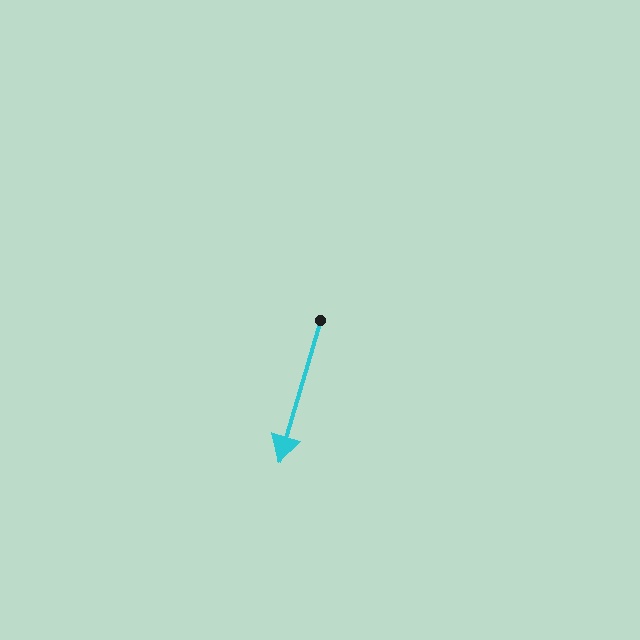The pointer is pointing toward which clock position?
Roughly 7 o'clock.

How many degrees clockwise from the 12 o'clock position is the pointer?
Approximately 196 degrees.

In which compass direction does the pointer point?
South.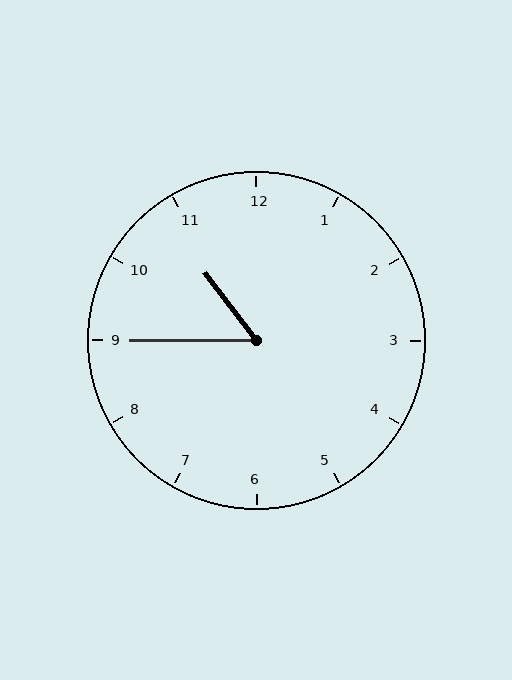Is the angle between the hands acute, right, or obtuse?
It is acute.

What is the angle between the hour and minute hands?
Approximately 52 degrees.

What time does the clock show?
10:45.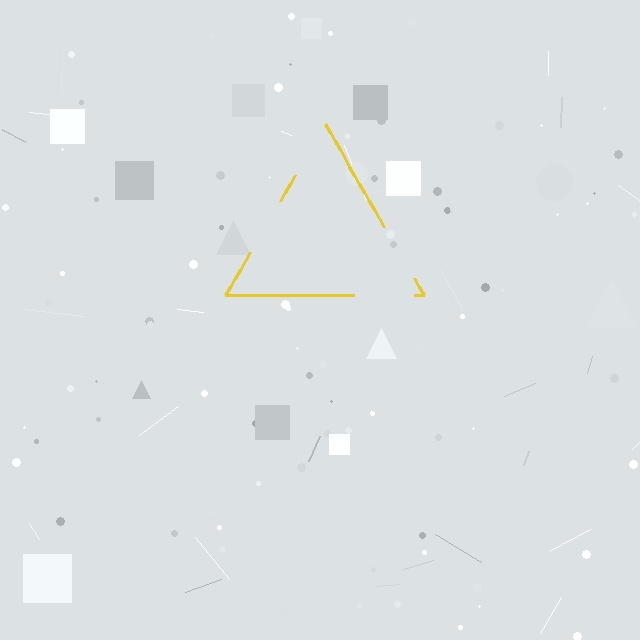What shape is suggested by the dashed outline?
The dashed outline suggests a triangle.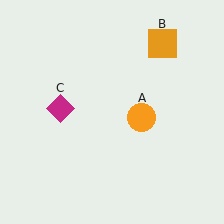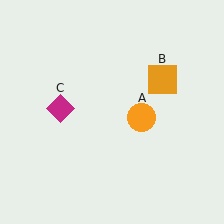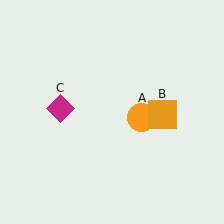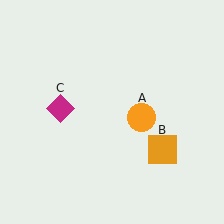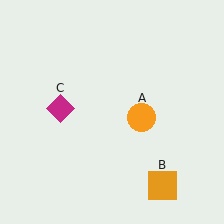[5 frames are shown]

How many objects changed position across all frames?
1 object changed position: orange square (object B).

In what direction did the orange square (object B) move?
The orange square (object B) moved down.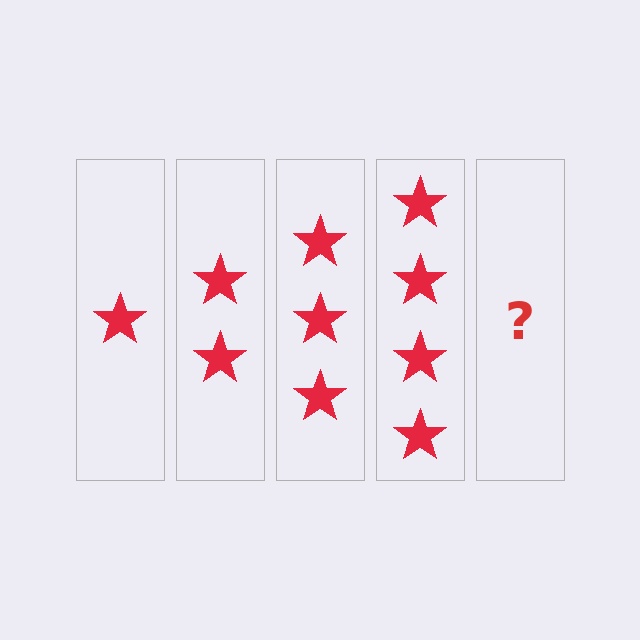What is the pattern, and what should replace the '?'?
The pattern is that each step adds one more star. The '?' should be 5 stars.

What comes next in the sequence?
The next element should be 5 stars.